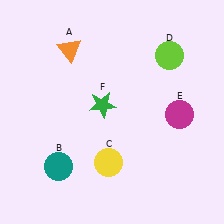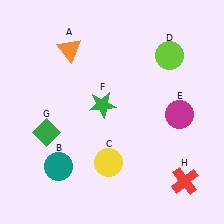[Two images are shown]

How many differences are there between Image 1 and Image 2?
There are 2 differences between the two images.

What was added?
A green diamond (G), a red cross (H) were added in Image 2.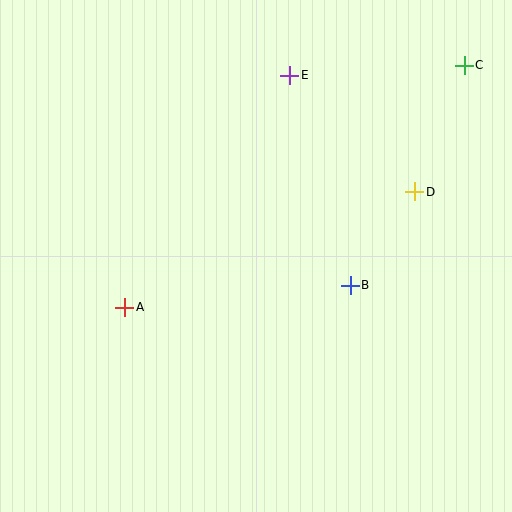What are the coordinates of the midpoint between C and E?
The midpoint between C and E is at (377, 70).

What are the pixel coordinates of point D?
Point D is at (415, 192).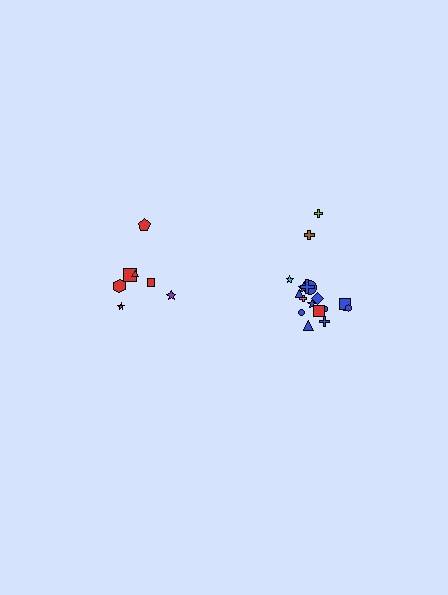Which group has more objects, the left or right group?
The right group.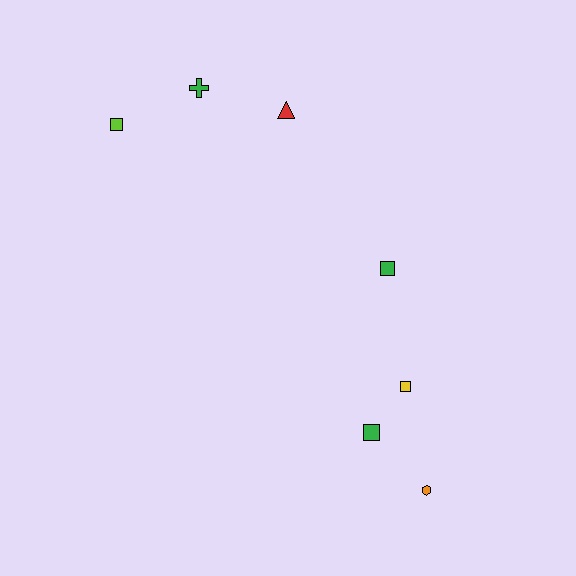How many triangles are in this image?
There is 1 triangle.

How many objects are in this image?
There are 7 objects.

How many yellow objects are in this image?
There is 1 yellow object.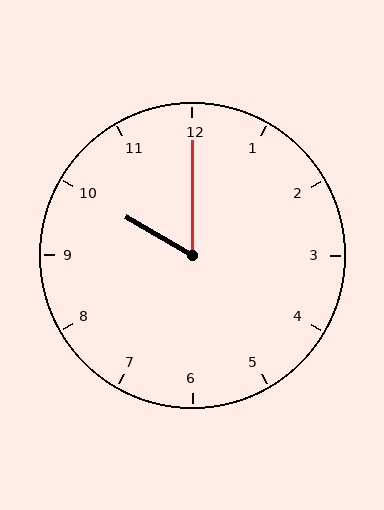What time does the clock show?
10:00.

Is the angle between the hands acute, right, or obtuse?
It is acute.